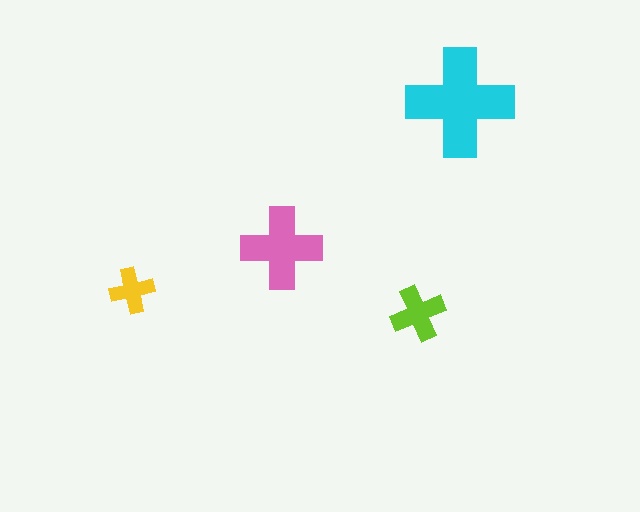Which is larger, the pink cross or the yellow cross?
The pink one.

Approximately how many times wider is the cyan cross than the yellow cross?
About 2.5 times wider.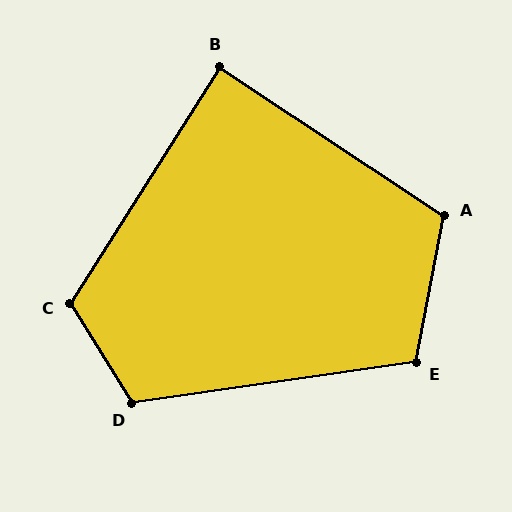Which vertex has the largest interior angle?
C, at approximately 115 degrees.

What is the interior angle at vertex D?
Approximately 114 degrees (obtuse).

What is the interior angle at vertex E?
Approximately 109 degrees (obtuse).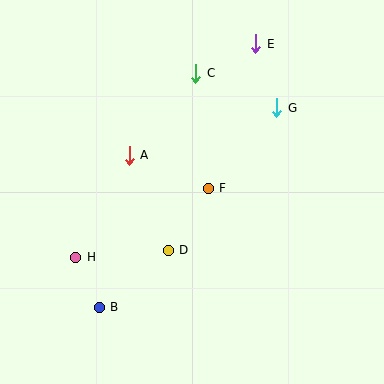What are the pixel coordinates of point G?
Point G is at (277, 108).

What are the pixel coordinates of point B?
Point B is at (99, 307).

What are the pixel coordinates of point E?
Point E is at (256, 44).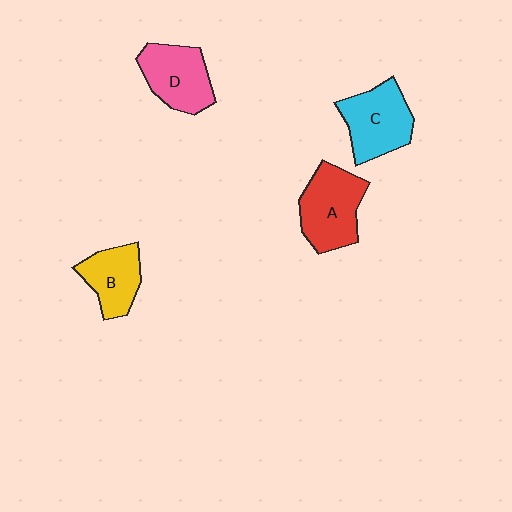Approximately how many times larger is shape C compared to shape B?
Approximately 1.3 times.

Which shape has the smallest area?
Shape B (yellow).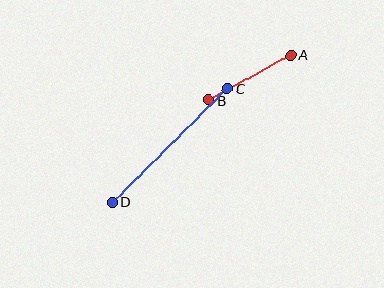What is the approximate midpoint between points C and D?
The midpoint is at approximately (170, 145) pixels.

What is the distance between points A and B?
The distance is approximately 93 pixels.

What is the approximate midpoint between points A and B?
The midpoint is at approximately (250, 78) pixels.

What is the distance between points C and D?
The distance is approximately 161 pixels.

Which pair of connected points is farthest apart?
Points C and D are farthest apart.